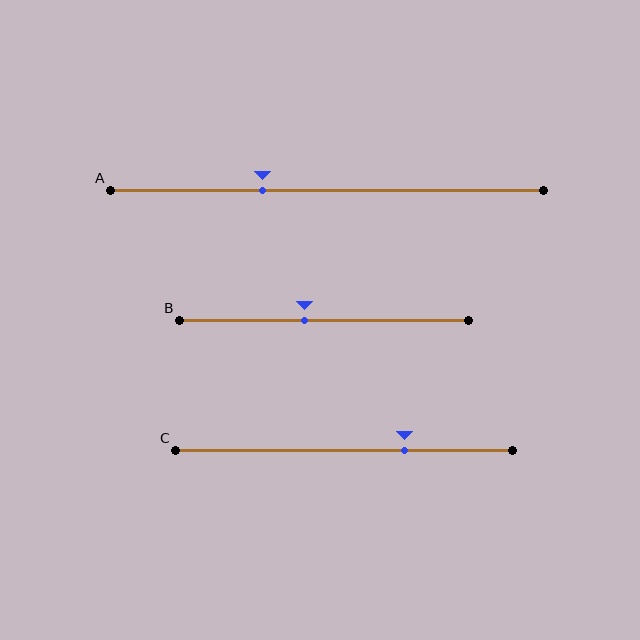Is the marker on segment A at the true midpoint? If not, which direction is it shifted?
No, the marker on segment A is shifted to the left by about 15% of the segment length.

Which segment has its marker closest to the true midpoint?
Segment B has its marker closest to the true midpoint.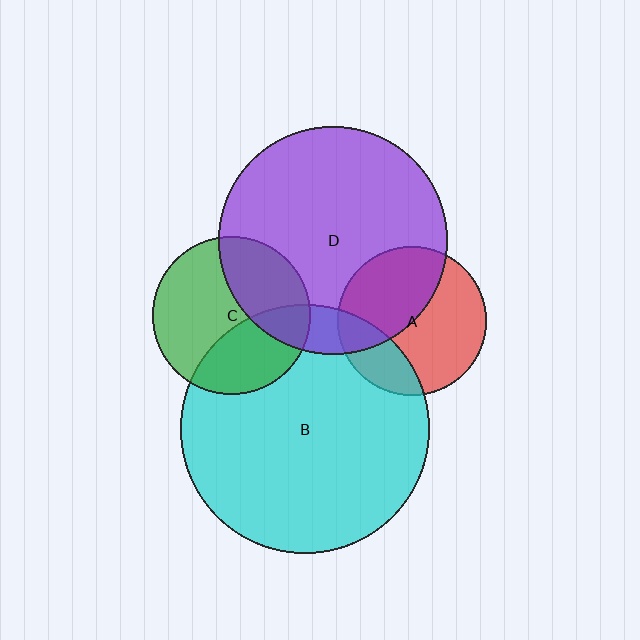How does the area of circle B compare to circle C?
Approximately 2.5 times.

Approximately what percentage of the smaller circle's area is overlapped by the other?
Approximately 35%.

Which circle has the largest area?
Circle B (cyan).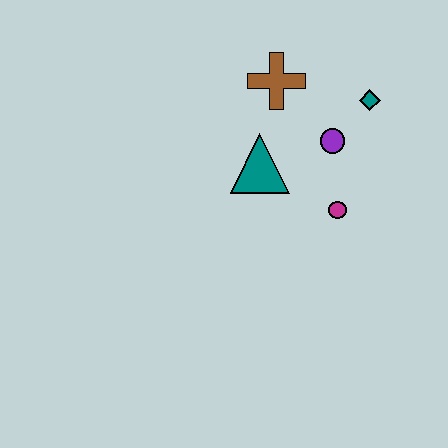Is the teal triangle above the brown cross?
No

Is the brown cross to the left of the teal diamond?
Yes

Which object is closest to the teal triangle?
The purple circle is closest to the teal triangle.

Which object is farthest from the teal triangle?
The teal diamond is farthest from the teal triangle.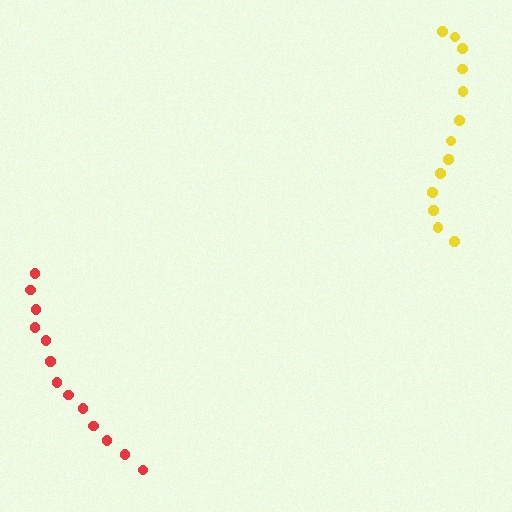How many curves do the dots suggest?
There are 2 distinct paths.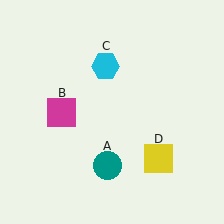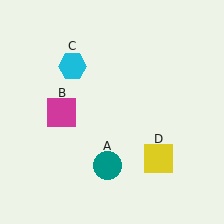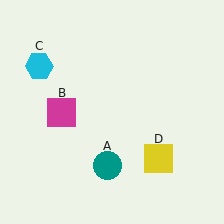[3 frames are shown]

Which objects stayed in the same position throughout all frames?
Teal circle (object A) and magenta square (object B) and yellow square (object D) remained stationary.